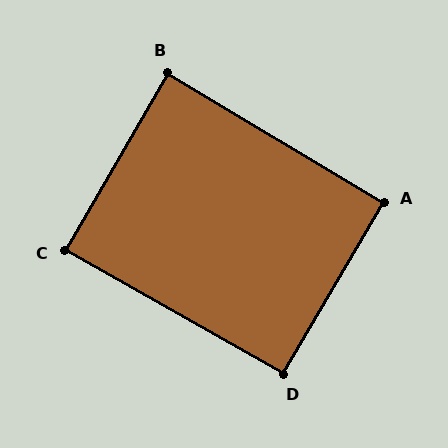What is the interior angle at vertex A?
Approximately 91 degrees (approximately right).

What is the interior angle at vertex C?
Approximately 89 degrees (approximately right).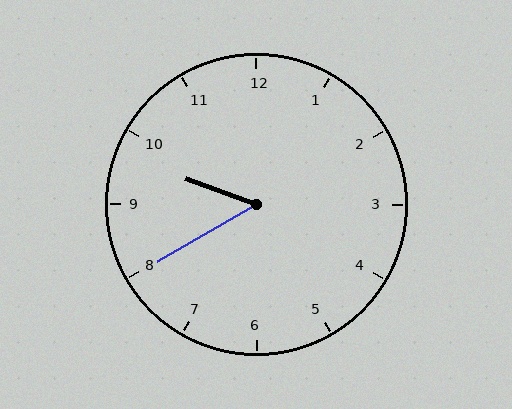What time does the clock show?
9:40.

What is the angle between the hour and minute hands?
Approximately 50 degrees.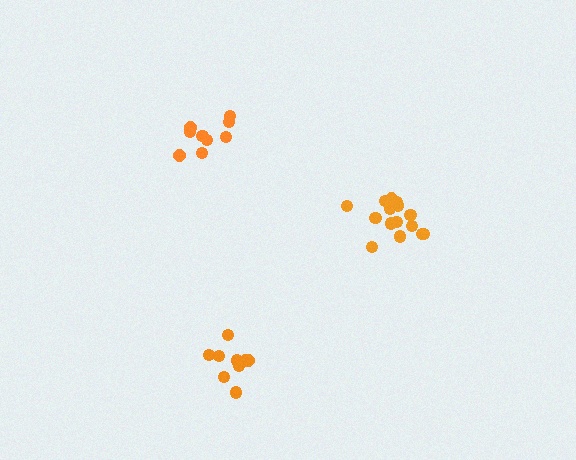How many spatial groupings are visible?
There are 3 spatial groupings.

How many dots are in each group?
Group 1: 15 dots, Group 2: 9 dots, Group 3: 9 dots (33 total).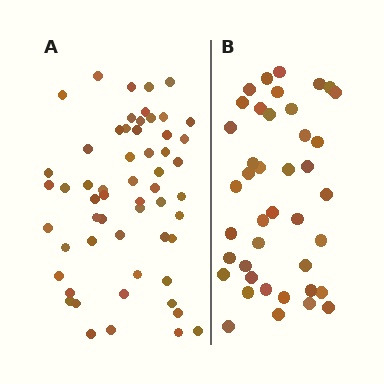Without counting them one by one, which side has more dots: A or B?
Region A (the left region) has more dots.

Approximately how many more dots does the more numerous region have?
Region A has approximately 15 more dots than region B.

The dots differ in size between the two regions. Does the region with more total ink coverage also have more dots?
No. Region B has more total ink coverage because its dots are larger, but region A actually contains more individual dots. Total area can be misleading — the number of items is what matters here.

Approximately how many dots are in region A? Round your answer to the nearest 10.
About 60 dots. (The exact count is 57, which rounds to 60.)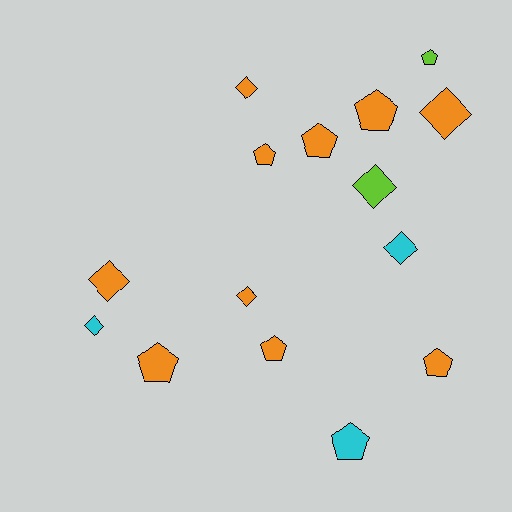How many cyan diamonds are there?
There are 2 cyan diamonds.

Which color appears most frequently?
Orange, with 10 objects.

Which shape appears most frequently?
Pentagon, with 8 objects.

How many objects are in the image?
There are 15 objects.